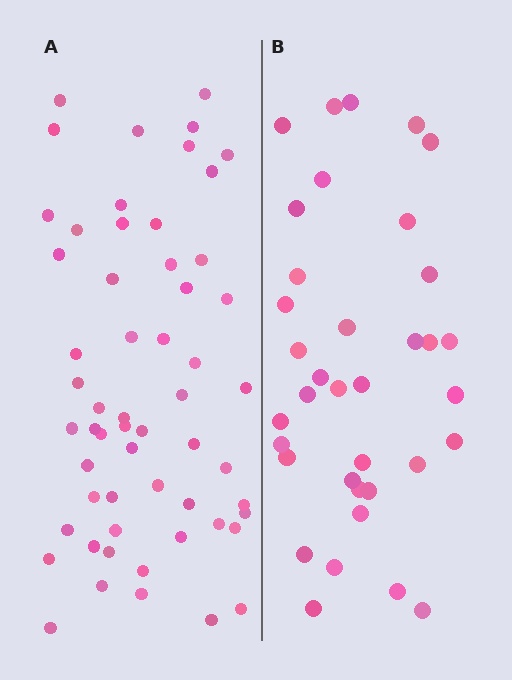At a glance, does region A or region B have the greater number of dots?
Region A (the left region) has more dots.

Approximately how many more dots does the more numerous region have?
Region A has approximately 20 more dots than region B.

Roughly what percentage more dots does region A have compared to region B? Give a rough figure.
About 60% more.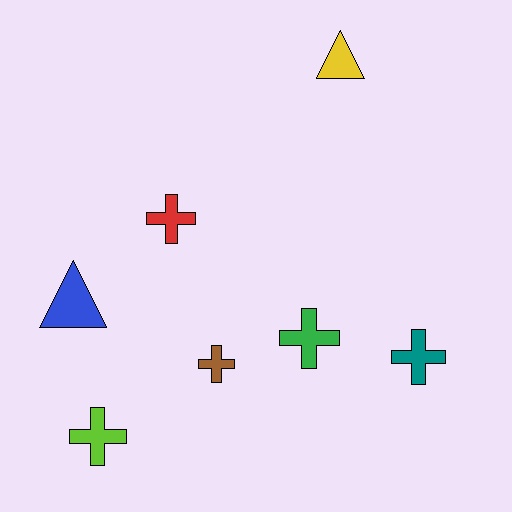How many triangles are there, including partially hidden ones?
There are 2 triangles.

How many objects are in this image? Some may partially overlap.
There are 7 objects.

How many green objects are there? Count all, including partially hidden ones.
There is 1 green object.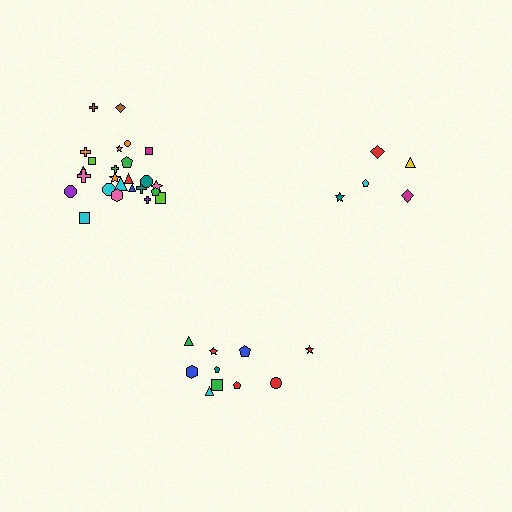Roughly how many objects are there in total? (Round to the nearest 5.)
Roughly 40 objects in total.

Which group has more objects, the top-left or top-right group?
The top-left group.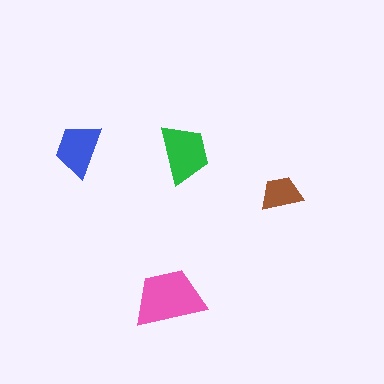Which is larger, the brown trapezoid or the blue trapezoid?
The blue one.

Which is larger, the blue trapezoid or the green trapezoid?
The green one.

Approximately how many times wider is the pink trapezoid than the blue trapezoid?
About 1.5 times wider.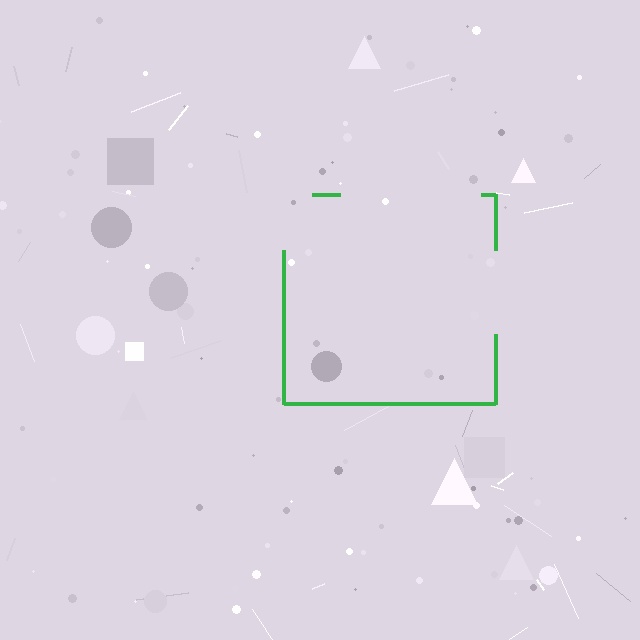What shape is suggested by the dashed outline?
The dashed outline suggests a square.